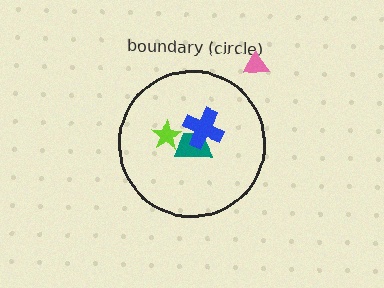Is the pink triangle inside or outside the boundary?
Outside.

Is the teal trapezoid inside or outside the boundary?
Inside.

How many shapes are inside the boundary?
3 inside, 1 outside.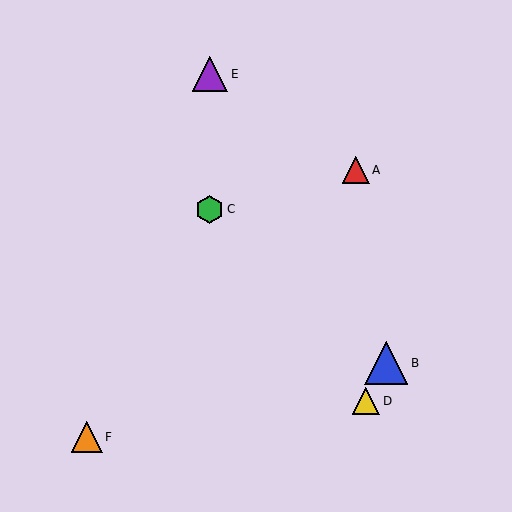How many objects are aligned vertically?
2 objects (C, E) are aligned vertically.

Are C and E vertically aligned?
Yes, both are at x≈210.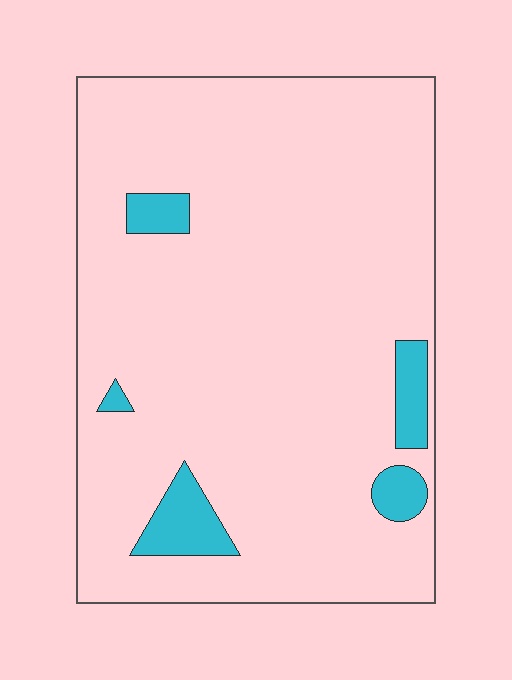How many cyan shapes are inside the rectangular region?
5.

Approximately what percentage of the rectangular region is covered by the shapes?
Approximately 10%.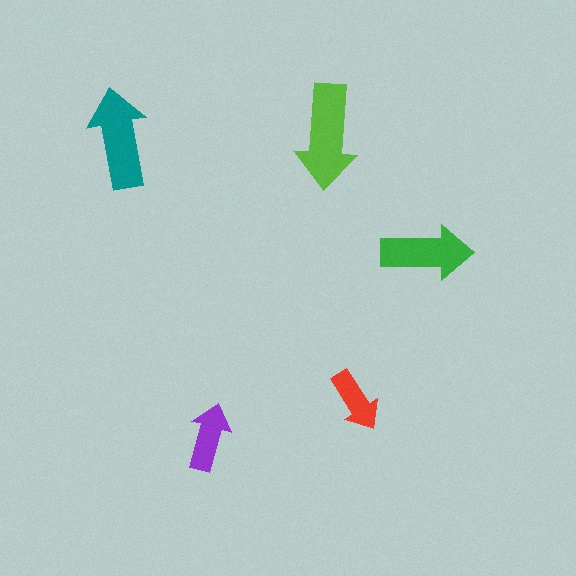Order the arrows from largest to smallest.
the lime one, the teal one, the green one, the purple one, the red one.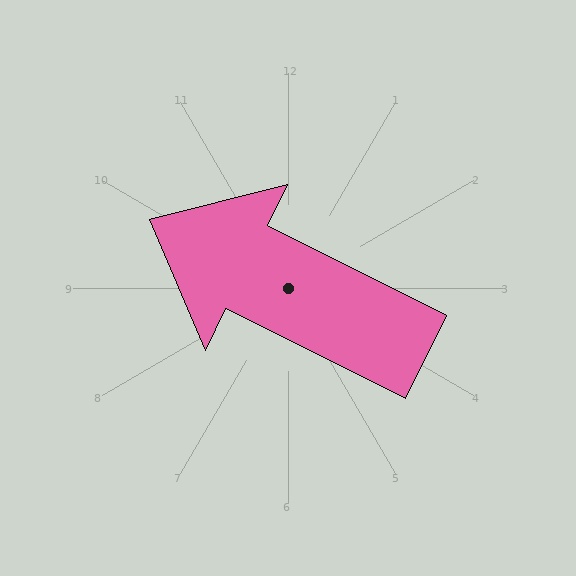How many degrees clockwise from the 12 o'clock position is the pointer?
Approximately 296 degrees.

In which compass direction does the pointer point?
Northwest.